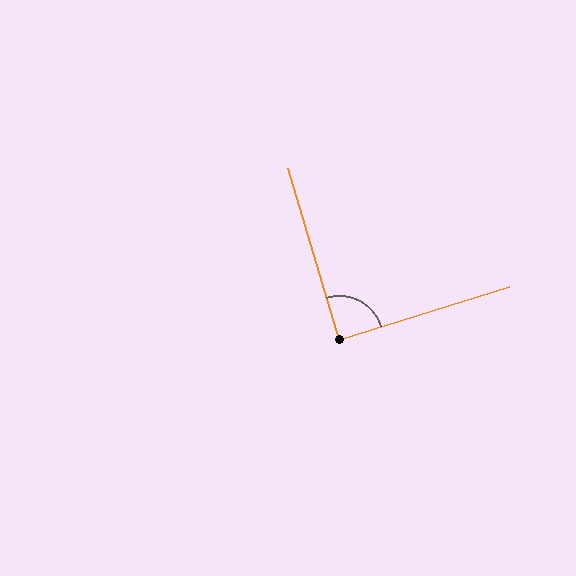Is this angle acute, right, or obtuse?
It is approximately a right angle.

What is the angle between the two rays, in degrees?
Approximately 89 degrees.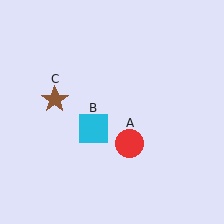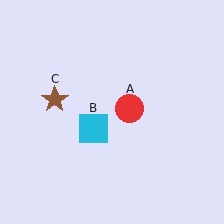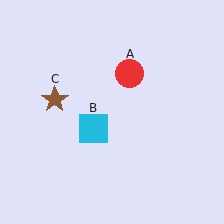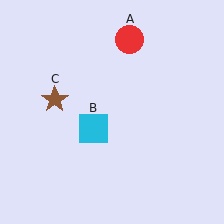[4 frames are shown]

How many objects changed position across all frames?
1 object changed position: red circle (object A).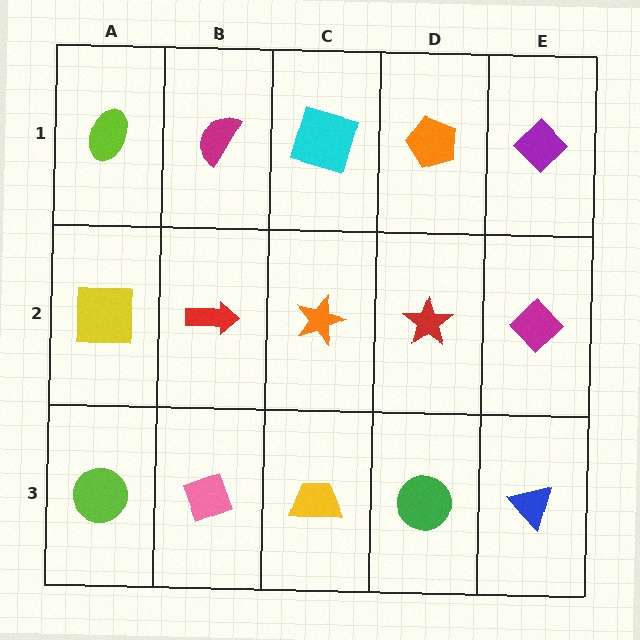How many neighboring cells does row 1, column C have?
3.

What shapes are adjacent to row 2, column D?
An orange pentagon (row 1, column D), a green circle (row 3, column D), an orange star (row 2, column C), a magenta diamond (row 2, column E).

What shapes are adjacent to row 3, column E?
A magenta diamond (row 2, column E), a green circle (row 3, column D).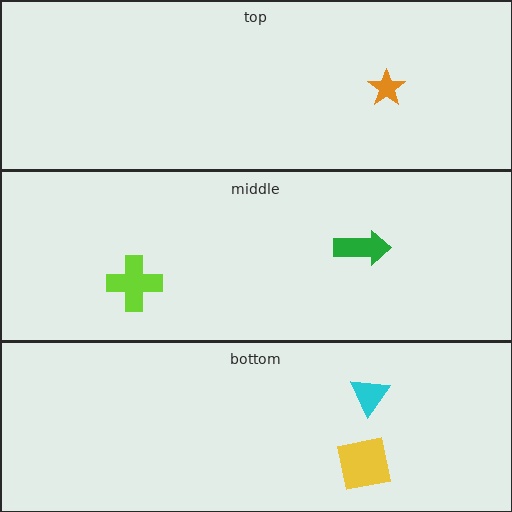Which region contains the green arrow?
The middle region.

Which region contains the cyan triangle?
The bottom region.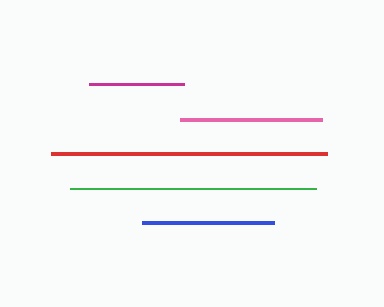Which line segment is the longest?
The red line is the longest at approximately 277 pixels.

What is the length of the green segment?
The green segment is approximately 246 pixels long.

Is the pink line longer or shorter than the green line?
The green line is longer than the pink line.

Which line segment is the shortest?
The magenta line is the shortest at approximately 95 pixels.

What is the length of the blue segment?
The blue segment is approximately 132 pixels long.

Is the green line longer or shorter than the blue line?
The green line is longer than the blue line.